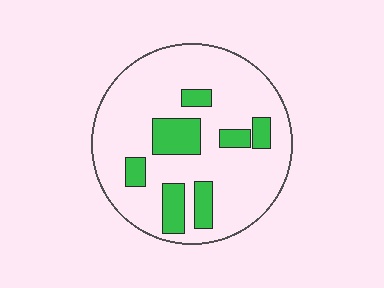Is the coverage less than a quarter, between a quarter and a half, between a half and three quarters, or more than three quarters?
Less than a quarter.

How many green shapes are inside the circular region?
7.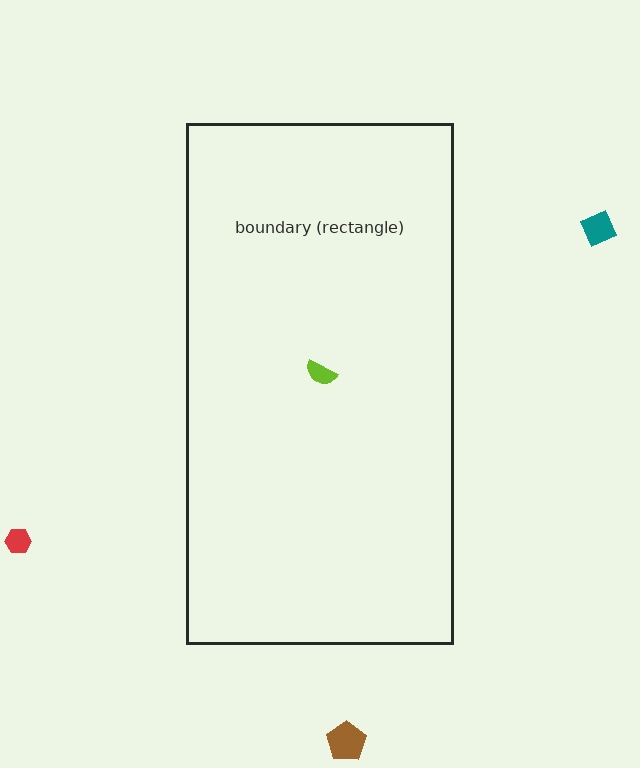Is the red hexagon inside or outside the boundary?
Outside.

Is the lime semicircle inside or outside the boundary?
Inside.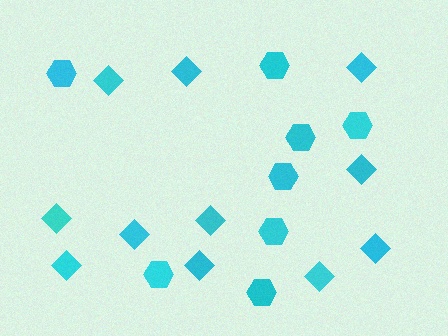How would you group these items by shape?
There are 2 groups: one group of diamonds (11) and one group of hexagons (8).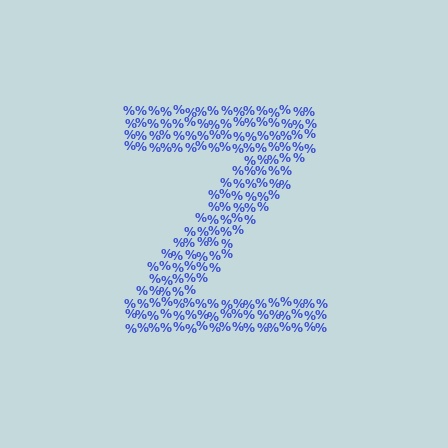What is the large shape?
The large shape is the letter Z.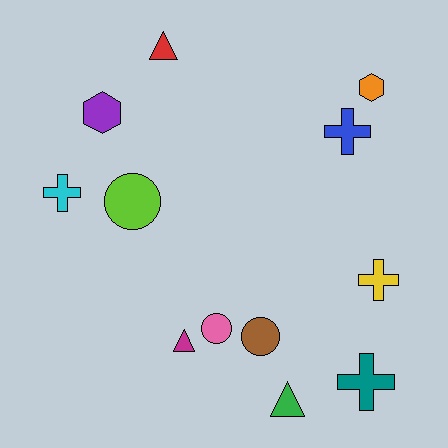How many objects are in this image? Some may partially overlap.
There are 12 objects.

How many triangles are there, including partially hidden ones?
There are 3 triangles.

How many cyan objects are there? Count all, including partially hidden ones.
There is 1 cyan object.